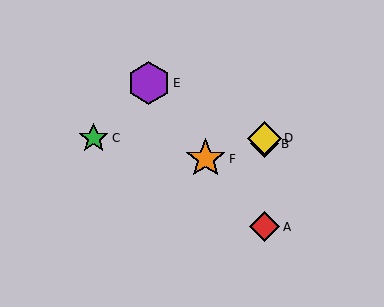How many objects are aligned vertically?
3 objects (A, B, D) are aligned vertically.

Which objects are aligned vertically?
Objects A, B, D are aligned vertically.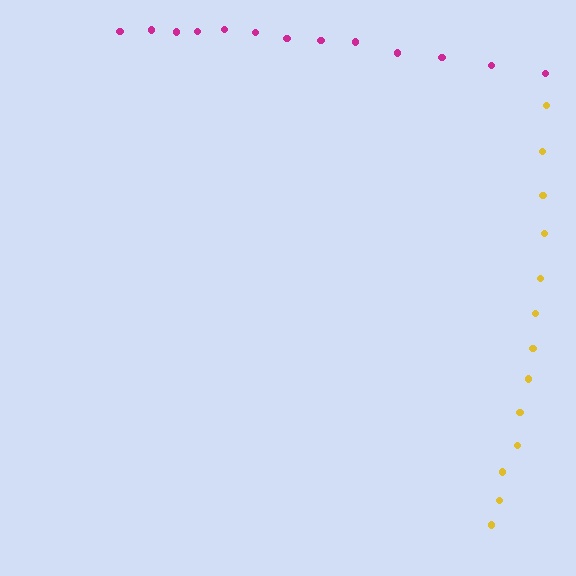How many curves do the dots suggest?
There are 2 distinct paths.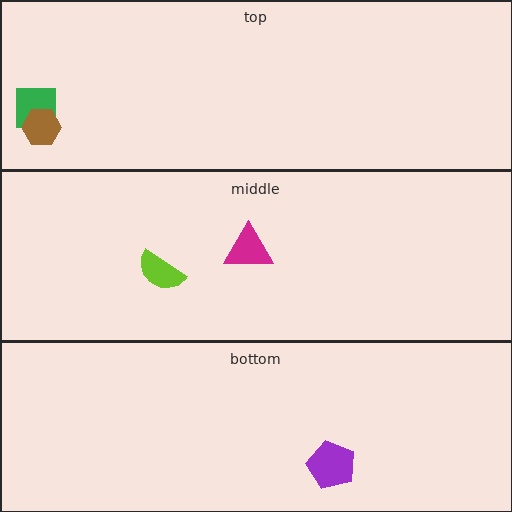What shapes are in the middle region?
The lime semicircle, the magenta triangle.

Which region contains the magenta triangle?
The middle region.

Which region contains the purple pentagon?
The bottom region.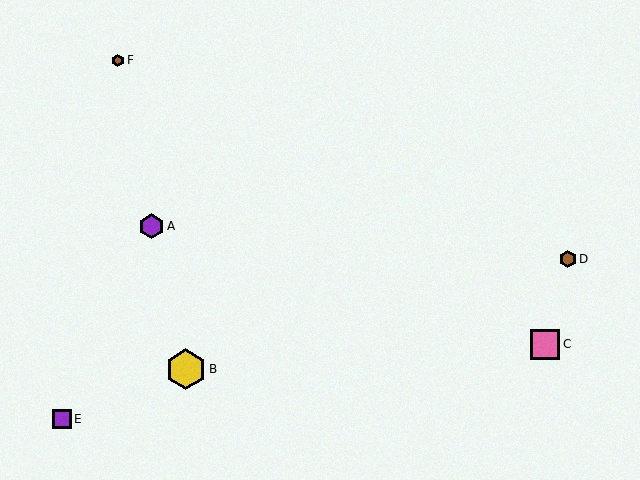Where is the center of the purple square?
The center of the purple square is at (62, 419).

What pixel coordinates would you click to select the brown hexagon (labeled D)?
Click at (568, 259) to select the brown hexagon D.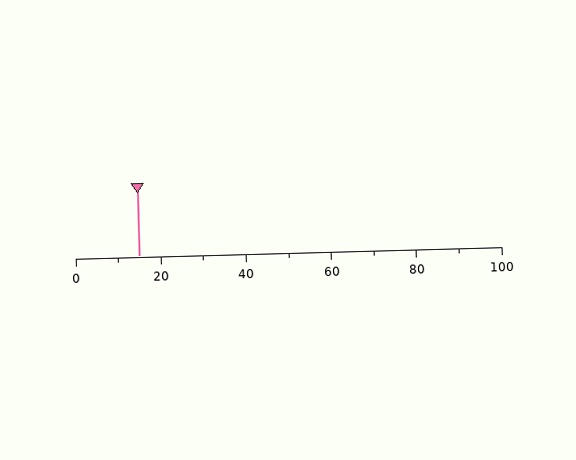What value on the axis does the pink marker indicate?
The marker indicates approximately 15.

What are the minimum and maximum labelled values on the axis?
The axis runs from 0 to 100.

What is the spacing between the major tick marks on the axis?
The major ticks are spaced 20 apart.